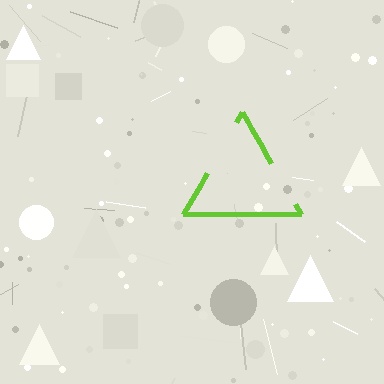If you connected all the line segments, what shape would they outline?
They would outline a triangle.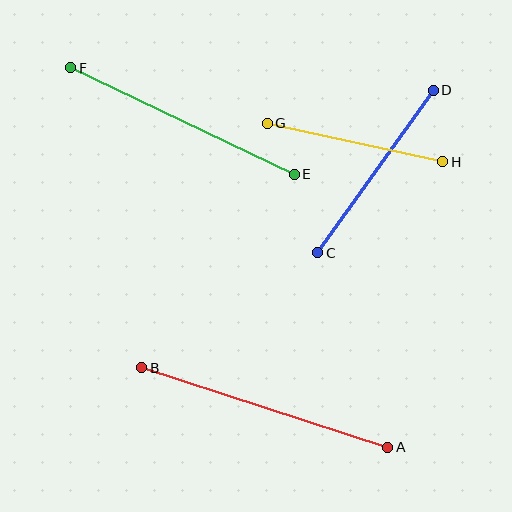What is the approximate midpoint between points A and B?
The midpoint is at approximately (265, 407) pixels.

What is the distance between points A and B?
The distance is approximately 259 pixels.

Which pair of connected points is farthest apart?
Points A and B are farthest apart.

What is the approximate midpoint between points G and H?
The midpoint is at approximately (355, 143) pixels.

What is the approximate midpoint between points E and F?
The midpoint is at approximately (183, 121) pixels.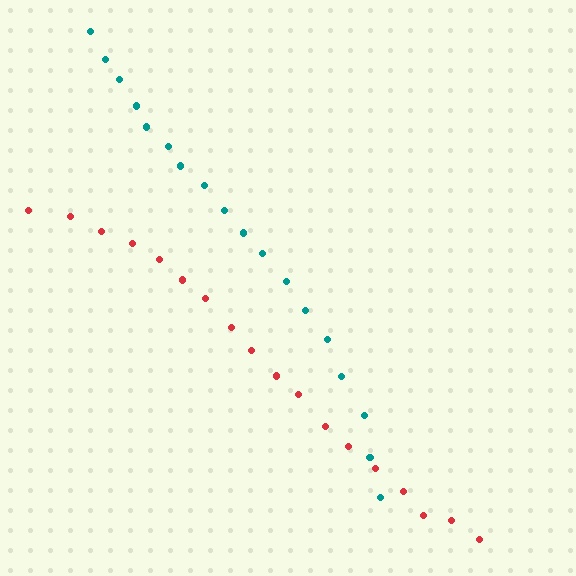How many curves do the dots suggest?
There are 2 distinct paths.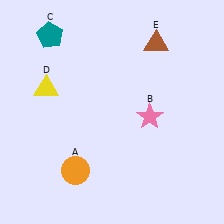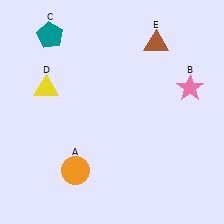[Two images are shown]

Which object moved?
The pink star (B) moved right.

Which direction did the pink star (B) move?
The pink star (B) moved right.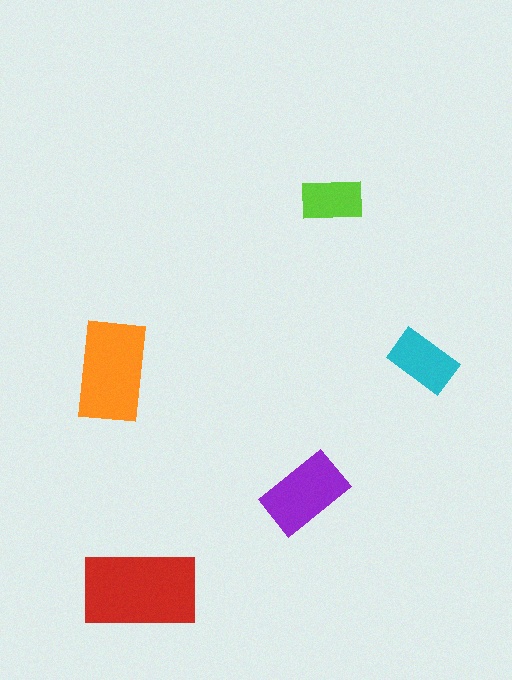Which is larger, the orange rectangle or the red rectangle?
The red one.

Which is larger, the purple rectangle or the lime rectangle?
The purple one.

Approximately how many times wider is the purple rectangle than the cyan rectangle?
About 1.5 times wider.